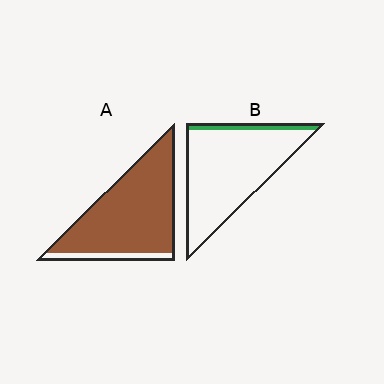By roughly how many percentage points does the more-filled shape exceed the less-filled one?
By roughly 80 percentage points (A over B).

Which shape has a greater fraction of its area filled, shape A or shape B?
Shape A.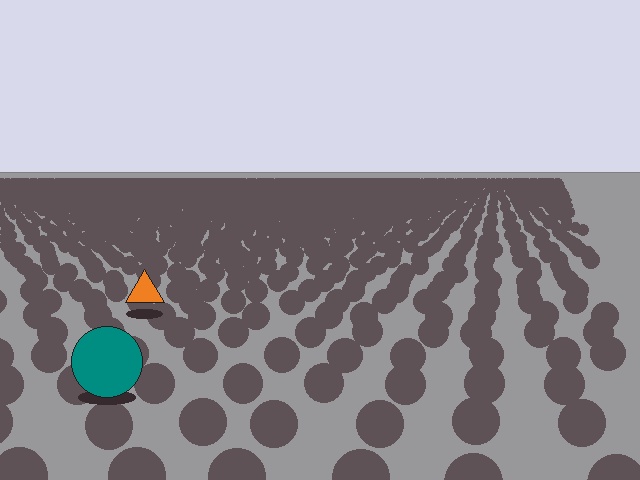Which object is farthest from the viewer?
The orange triangle is farthest from the viewer. It appears smaller and the ground texture around it is denser.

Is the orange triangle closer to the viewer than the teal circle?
No. The teal circle is closer — you can tell from the texture gradient: the ground texture is coarser near it.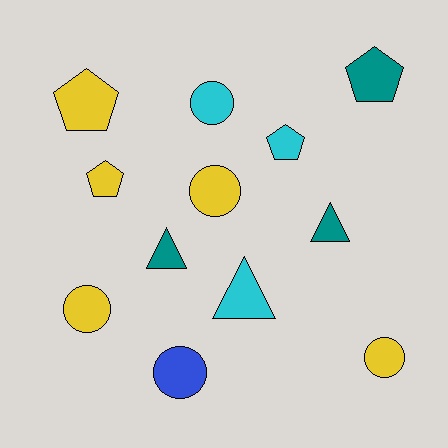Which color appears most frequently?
Yellow, with 5 objects.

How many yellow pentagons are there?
There are 2 yellow pentagons.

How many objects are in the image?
There are 12 objects.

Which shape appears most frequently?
Circle, with 5 objects.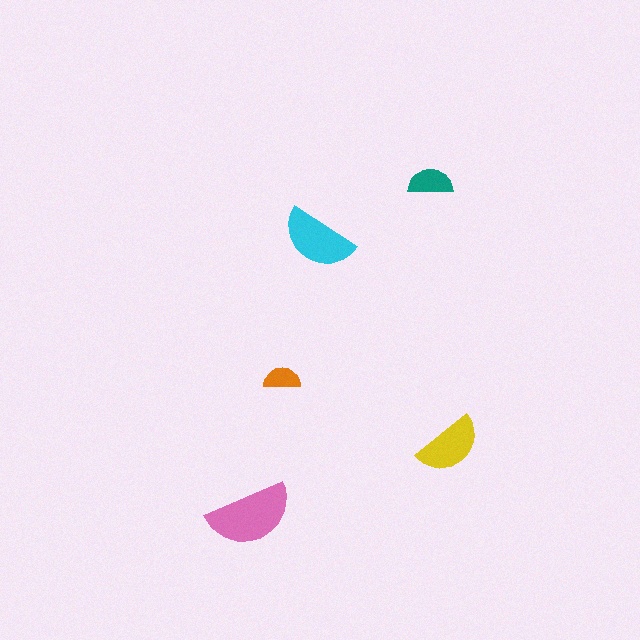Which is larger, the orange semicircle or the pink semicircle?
The pink one.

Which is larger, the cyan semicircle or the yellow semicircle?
The cyan one.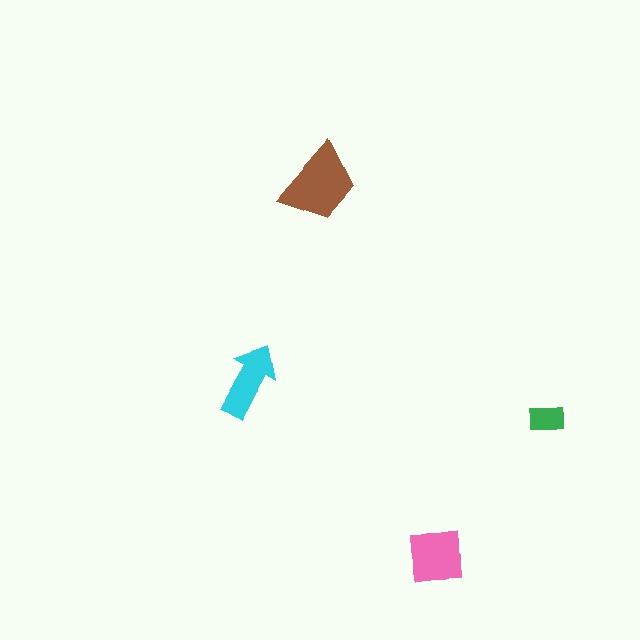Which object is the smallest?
The green rectangle.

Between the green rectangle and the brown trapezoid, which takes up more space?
The brown trapezoid.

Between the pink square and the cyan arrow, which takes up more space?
The pink square.